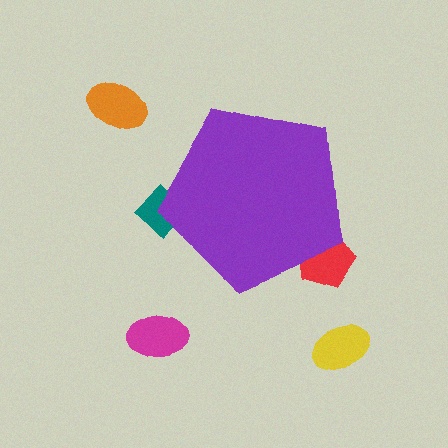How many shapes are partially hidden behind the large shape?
2 shapes are partially hidden.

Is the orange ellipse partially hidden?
No, the orange ellipse is fully visible.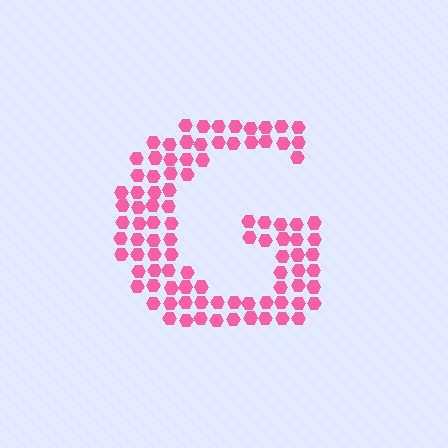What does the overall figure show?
The overall figure shows the letter G.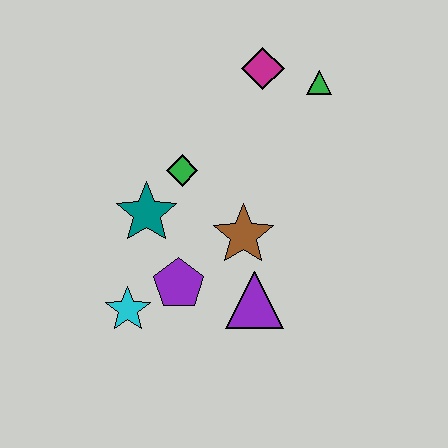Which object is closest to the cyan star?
The purple pentagon is closest to the cyan star.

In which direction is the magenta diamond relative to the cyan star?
The magenta diamond is above the cyan star.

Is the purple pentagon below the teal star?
Yes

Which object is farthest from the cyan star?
The green triangle is farthest from the cyan star.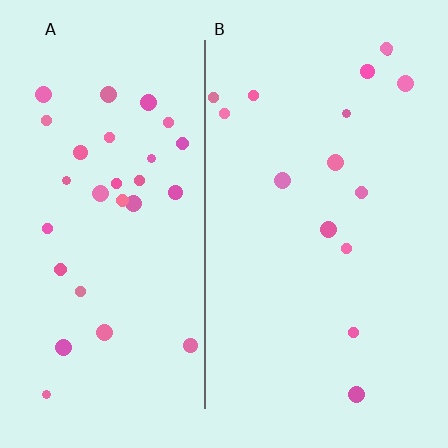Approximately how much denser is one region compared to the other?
Approximately 1.9× — region A over region B.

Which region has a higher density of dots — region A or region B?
A (the left).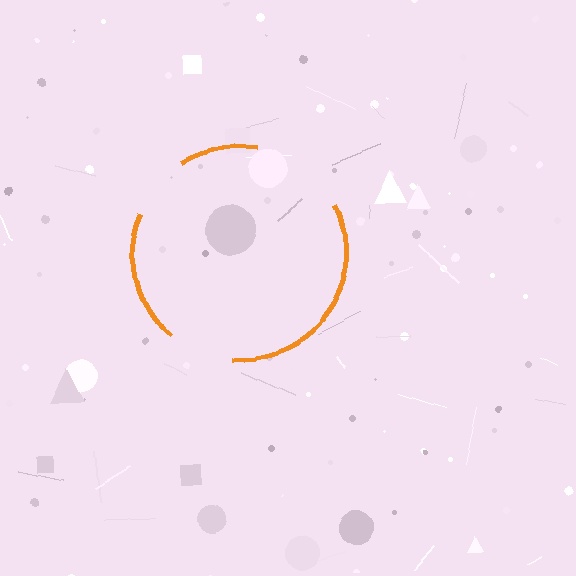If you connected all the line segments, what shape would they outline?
They would outline a circle.